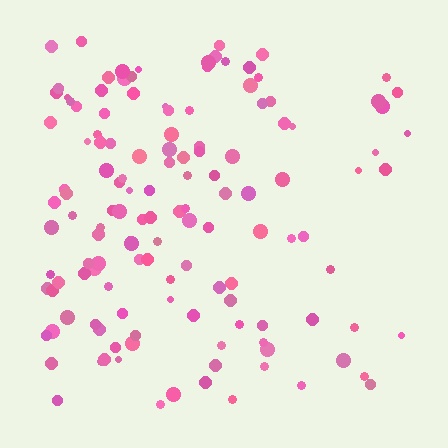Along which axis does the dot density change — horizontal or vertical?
Horizontal.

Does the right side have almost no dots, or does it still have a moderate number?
Still a moderate number, just noticeably fewer than the left.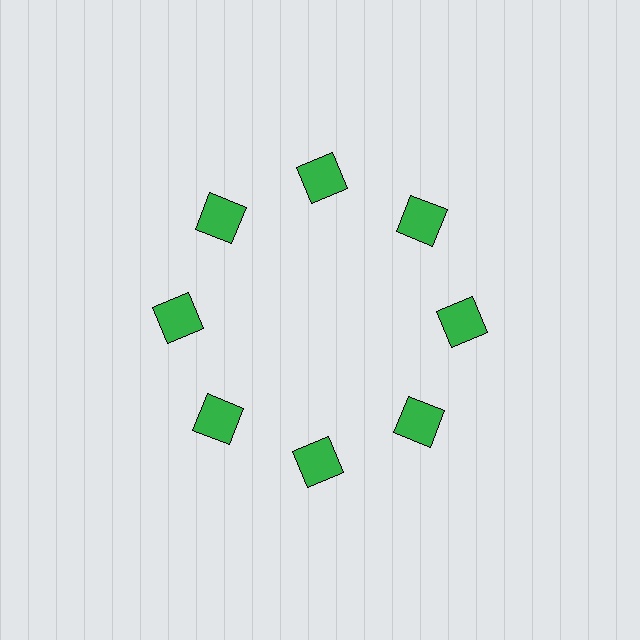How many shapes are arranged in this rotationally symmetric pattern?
There are 8 shapes, arranged in 8 groups of 1.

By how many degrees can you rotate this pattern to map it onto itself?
The pattern maps onto itself every 45 degrees of rotation.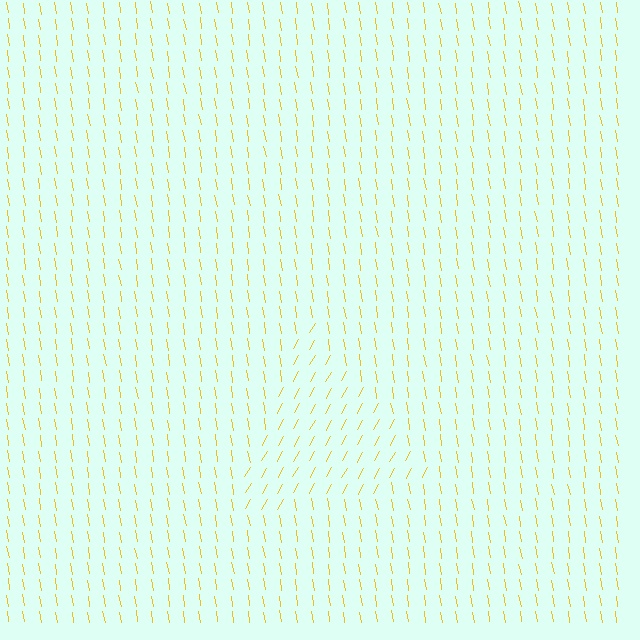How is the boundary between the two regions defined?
The boundary is defined purely by a change in line orientation (approximately 37 degrees difference). All lines are the same color and thickness.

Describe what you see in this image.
The image is filled with small yellow line segments. A triangle region in the image has lines oriented differently from the surrounding lines, creating a visible texture boundary.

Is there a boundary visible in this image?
Yes, there is a texture boundary formed by a change in line orientation.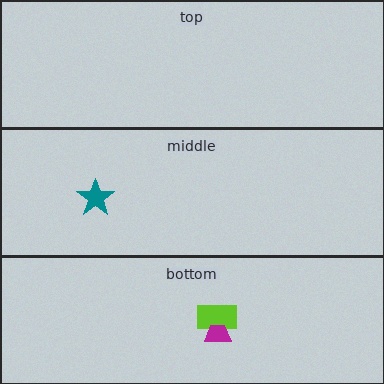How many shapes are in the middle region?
1.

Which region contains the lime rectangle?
The bottom region.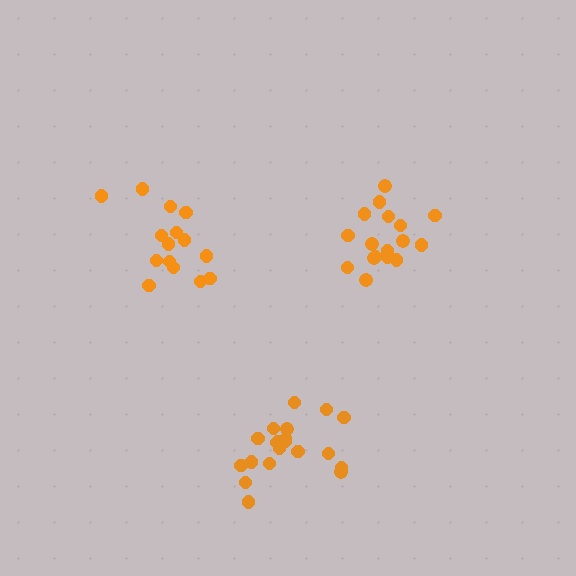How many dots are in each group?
Group 1: 17 dots, Group 2: 15 dots, Group 3: 20 dots (52 total).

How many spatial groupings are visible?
There are 3 spatial groupings.